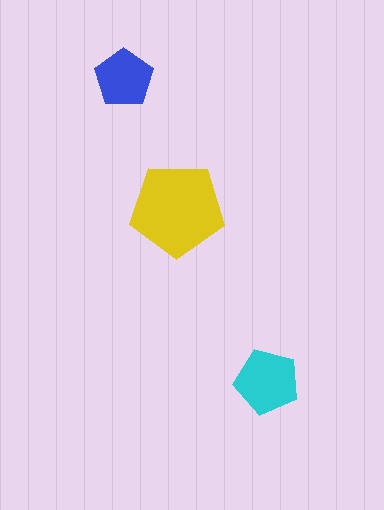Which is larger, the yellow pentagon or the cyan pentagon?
The yellow one.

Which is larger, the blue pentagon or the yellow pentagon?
The yellow one.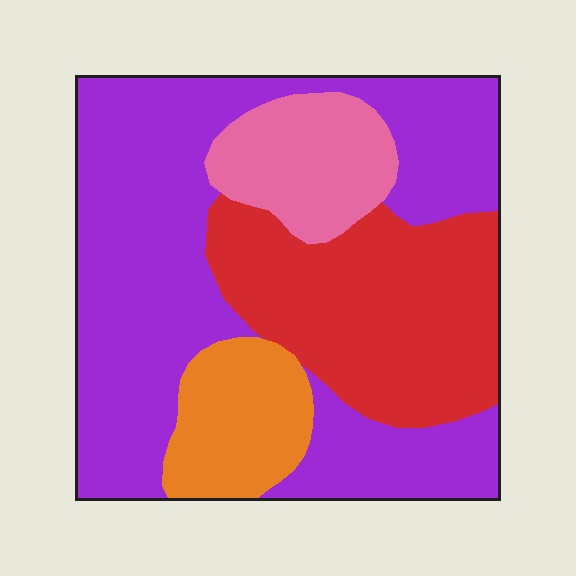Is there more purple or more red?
Purple.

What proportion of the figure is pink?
Pink takes up about one eighth (1/8) of the figure.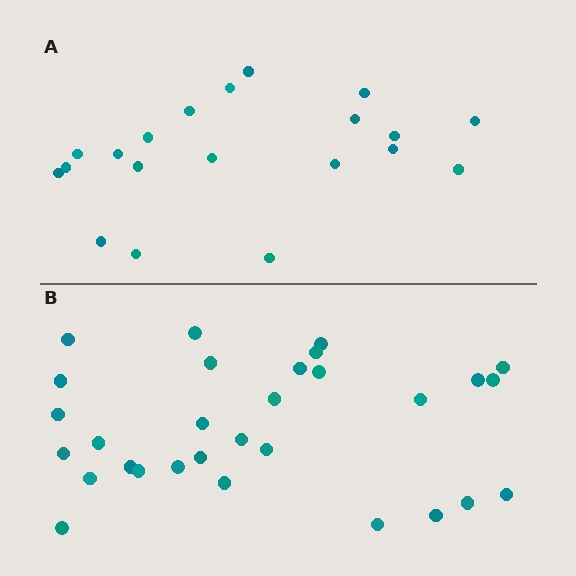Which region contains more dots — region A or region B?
Region B (the bottom region) has more dots.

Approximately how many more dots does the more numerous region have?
Region B has roughly 10 or so more dots than region A.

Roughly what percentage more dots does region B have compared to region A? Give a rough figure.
About 50% more.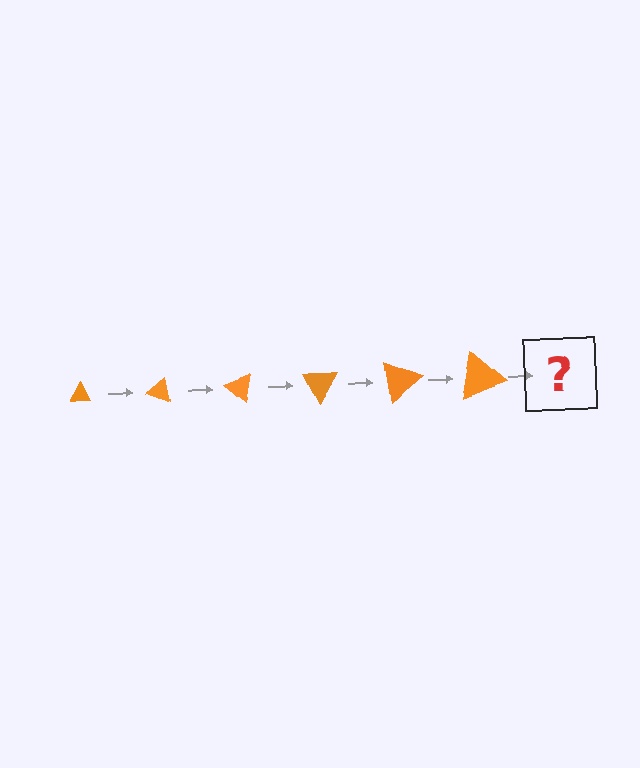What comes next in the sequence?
The next element should be a triangle, larger than the previous one and rotated 120 degrees from the start.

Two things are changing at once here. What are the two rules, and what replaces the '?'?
The two rules are that the triangle grows larger each step and it rotates 20 degrees each step. The '?' should be a triangle, larger than the previous one and rotated 120 degrees from the start.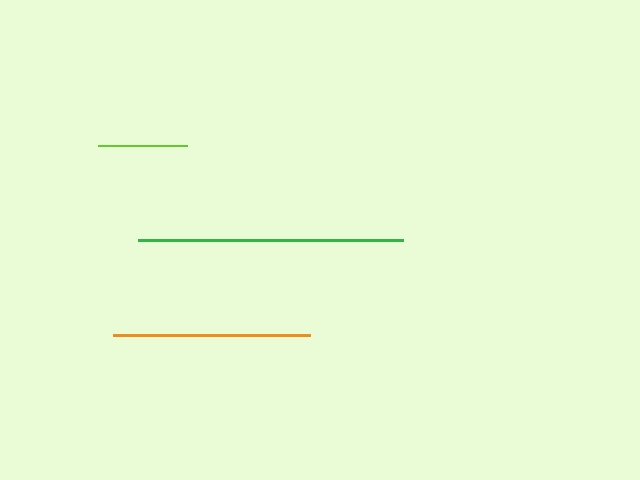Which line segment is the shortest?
The lime line is the shortest at approximately 89 pixels.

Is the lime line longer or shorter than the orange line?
The orange line is longer than the lime line.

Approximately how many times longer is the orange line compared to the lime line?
The orange line is approximately 2.2 times the length of the lime line.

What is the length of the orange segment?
The orange segment is approximately 197 pixels long.